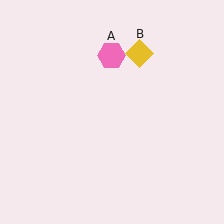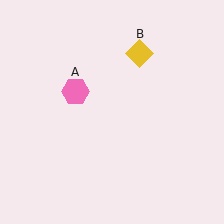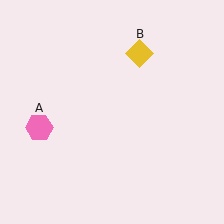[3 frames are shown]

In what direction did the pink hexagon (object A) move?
The pink hexagon (object A) moved down and to the left.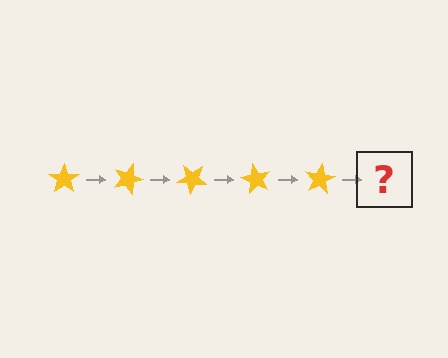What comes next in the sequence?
The next element should be a yellow star rotated 100 degrees.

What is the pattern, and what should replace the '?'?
The pattern is that the star rotates 20 degrees each step. The '?' should be a yellow star rotated 100 degrees.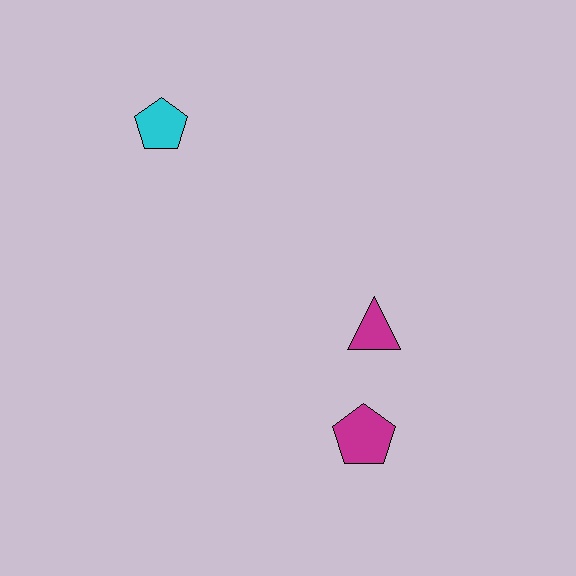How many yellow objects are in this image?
There are no yellow objects.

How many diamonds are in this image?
There are no diamonds.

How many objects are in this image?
There are 3 objects.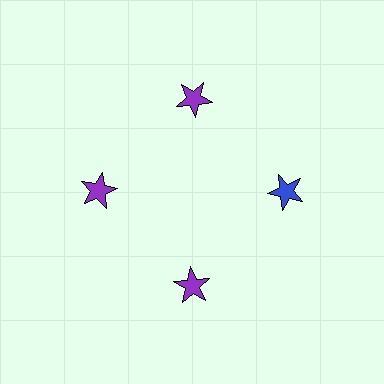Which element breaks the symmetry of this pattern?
The blue star at roughly the 3 o'clock position breaks the symmetry. All other shapes are purple stars.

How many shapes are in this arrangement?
There are 4 shapes arranged in a ring pattern.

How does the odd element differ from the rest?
It has a different color: blue instead of purple.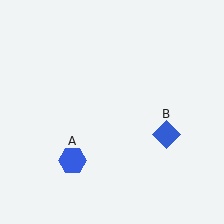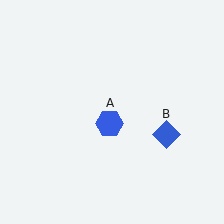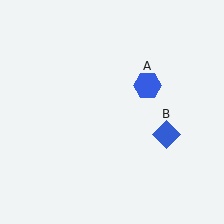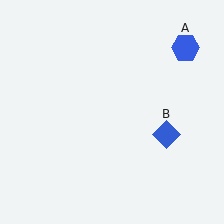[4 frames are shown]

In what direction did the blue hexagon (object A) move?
The blue hexagon (object A) moved up and to the right.